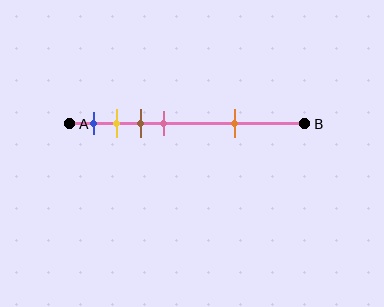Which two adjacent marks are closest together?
The yellow and brown marks are the closest adjacent pair.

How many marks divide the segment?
There are 5 marks dividing the segment.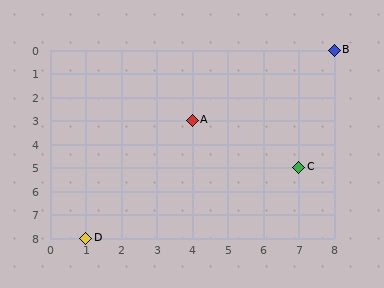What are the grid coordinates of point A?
Point A is at grid coordinates (4, 3).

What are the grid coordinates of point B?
Point B is at grid coordinates (8, 0).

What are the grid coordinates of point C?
Point C is at grid coordinates (7, 5).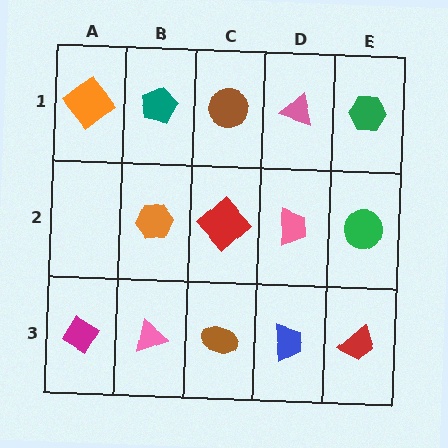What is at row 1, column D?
A pink triangle.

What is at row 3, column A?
A magenta diamond.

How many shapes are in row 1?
5 shapes.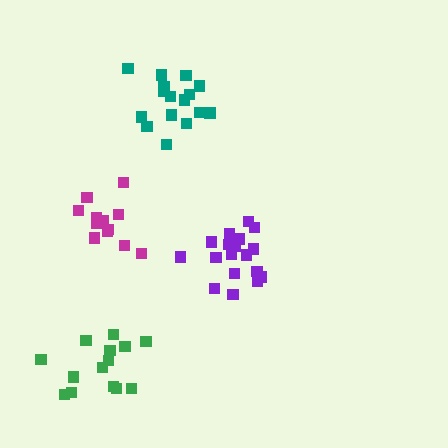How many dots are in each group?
Group 1: 17 dots, Group 2: 18 dots, Group 3: 12 dots, Group 4: 14 dots (61 total).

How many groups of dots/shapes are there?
There are 4 groups.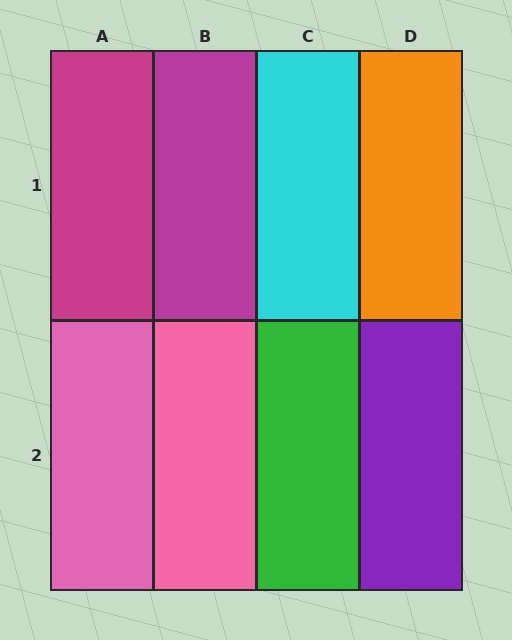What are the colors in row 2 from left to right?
Pink, pink, green, purple.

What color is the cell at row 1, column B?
Magenta.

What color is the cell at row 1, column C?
Cyan.